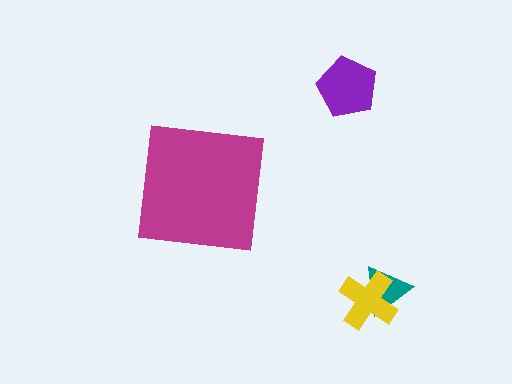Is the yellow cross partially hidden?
No, the yellow cross is fully visible.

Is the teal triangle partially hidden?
No, the teal triangle is fully visible.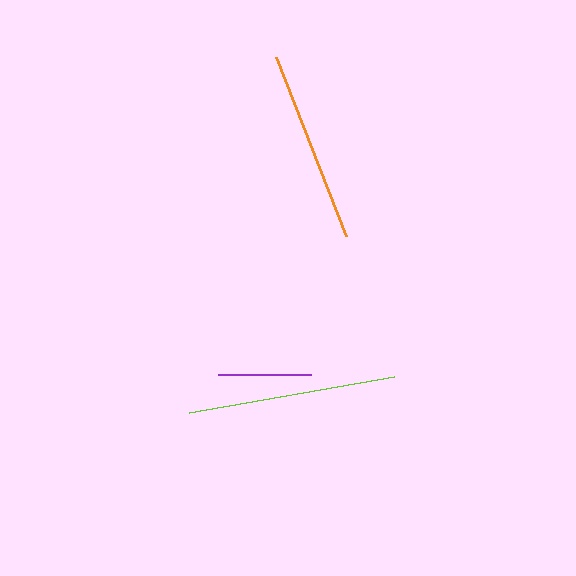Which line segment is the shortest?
The purple line is the shortest at approximately 93 pixels.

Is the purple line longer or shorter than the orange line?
The orange line is longer than the purple line.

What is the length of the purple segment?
The purple segment is approximately 93 pixels long.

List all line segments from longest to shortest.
From longest to shortest: lime, orange, purple.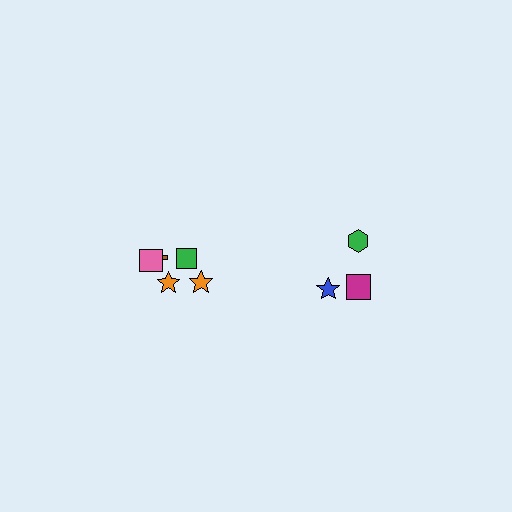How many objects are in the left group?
There are 5 objects.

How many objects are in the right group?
There are 3 objects.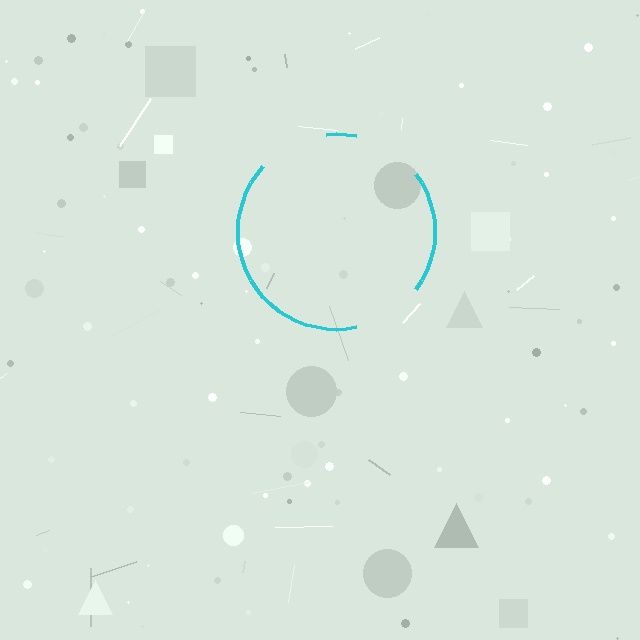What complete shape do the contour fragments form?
The contour fragments form a circle.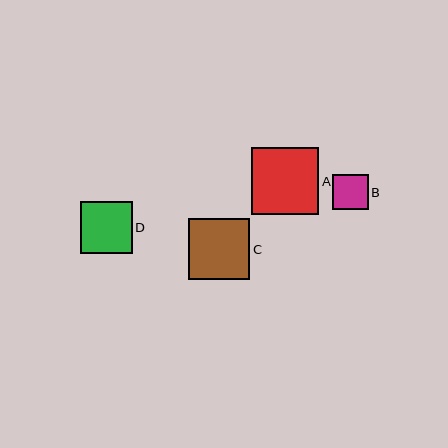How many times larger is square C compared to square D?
Square C is approximately 1.2 times the size of square D.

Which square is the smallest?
Square B is the smallest with a size of approximately 35 pixels.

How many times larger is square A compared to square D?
Square A is approximately 1.3 times the size of square D.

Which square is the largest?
Square A is the largest with a size of approximately 67 pixels.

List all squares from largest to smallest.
From largest to smallest: A, C, D, B.